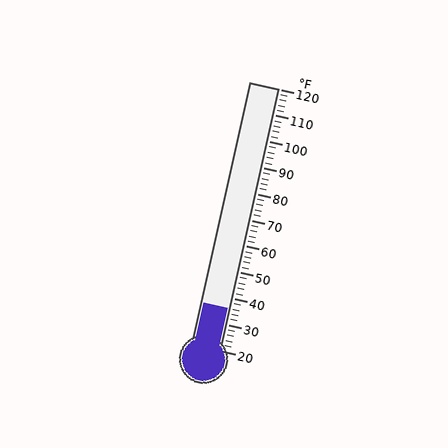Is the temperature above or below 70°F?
The temperature is below 70°F.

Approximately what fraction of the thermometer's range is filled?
The thermometer is filled to approximately 15% of its range.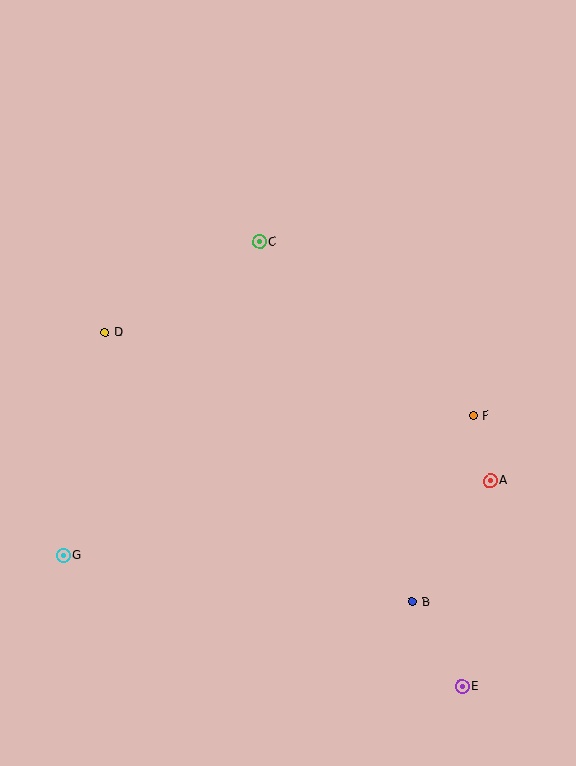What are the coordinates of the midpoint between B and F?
The midpoint between B and F is at (443, 509).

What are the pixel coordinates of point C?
Point C is at (259, 242).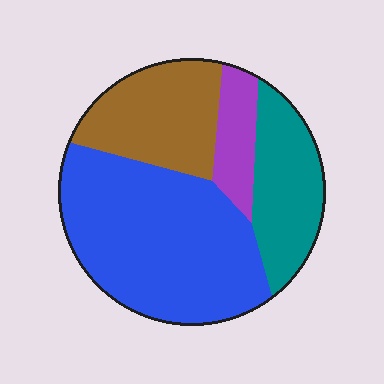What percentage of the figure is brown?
Brown takes up less than a quarter of the figure.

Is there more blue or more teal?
Blue.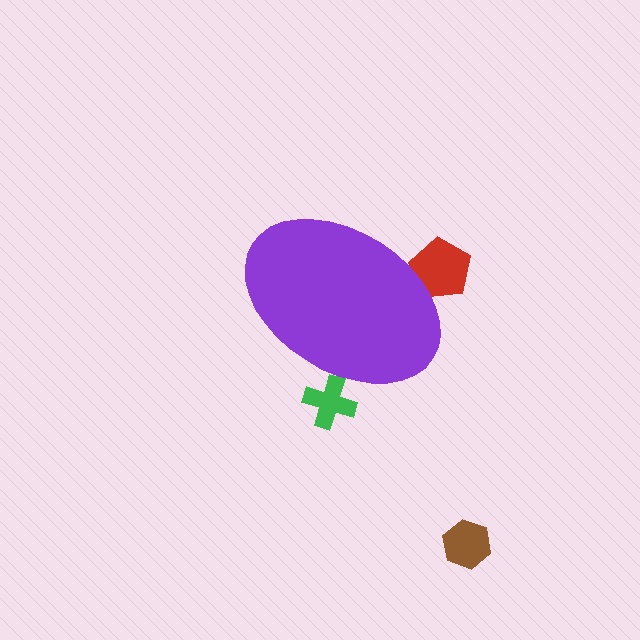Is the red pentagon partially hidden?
Yes, the red pentagon is partially hidden behind the purple ellipse.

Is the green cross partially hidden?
Yes, the green cross is partially hidden behind the purple ellipse.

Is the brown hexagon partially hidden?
No, the brown hexagon is fully visible.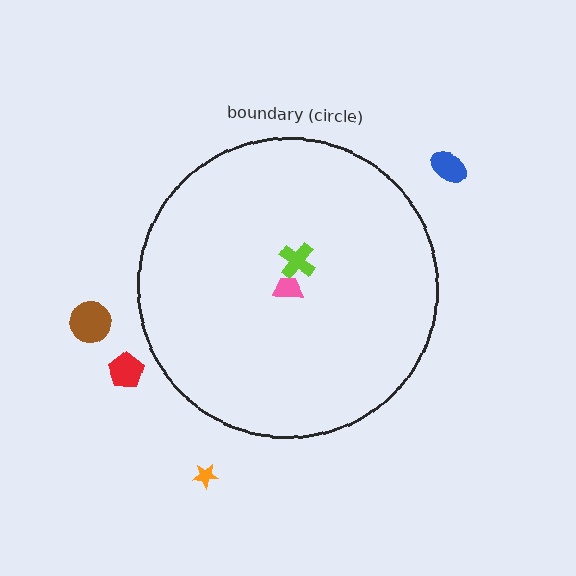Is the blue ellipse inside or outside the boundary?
Outside.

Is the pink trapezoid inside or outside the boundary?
Inside.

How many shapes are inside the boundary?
2 inside, 4 outside.